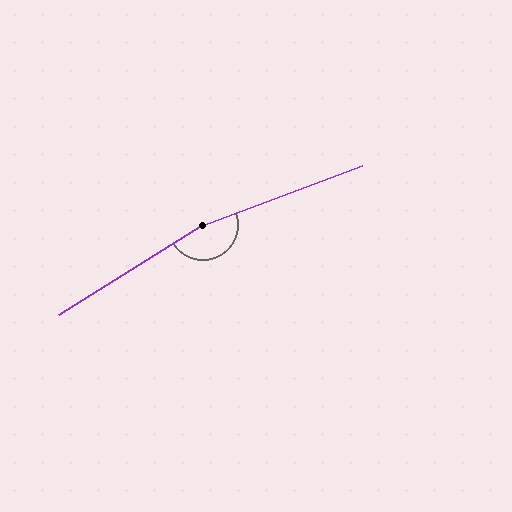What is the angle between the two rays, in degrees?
Approximately 168 degrees.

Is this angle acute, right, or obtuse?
It is obtuse.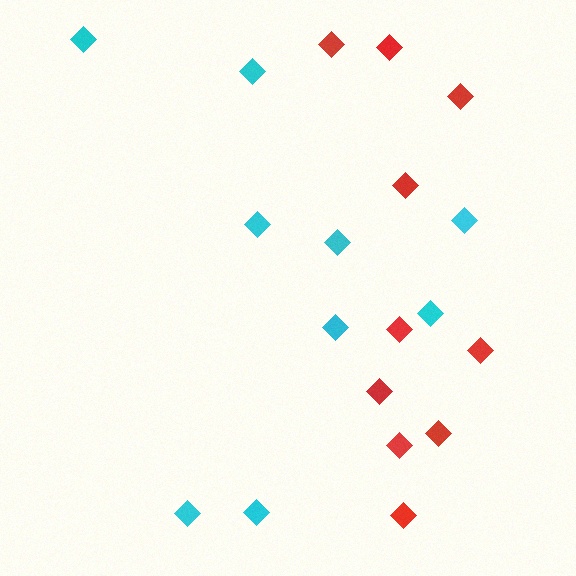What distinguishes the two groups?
There are 2 groups: one group of red diamonds (10) and one group of cyan diamonds (9).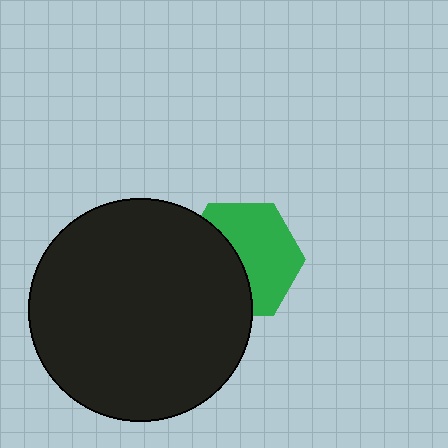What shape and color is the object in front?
The object in front is a black circle.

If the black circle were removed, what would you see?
You would see the complete green hexagon.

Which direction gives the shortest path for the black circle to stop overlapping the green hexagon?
Moving left gives the shortest separation.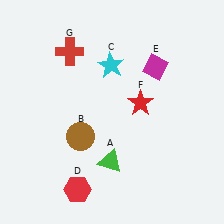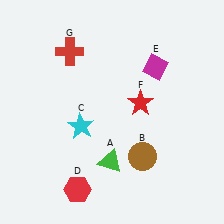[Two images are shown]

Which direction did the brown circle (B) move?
The brown circle (B) moved right.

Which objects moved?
The objects that moved are: the brown circle (B), the cyan star (C).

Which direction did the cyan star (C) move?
The cyan star (C) moved down.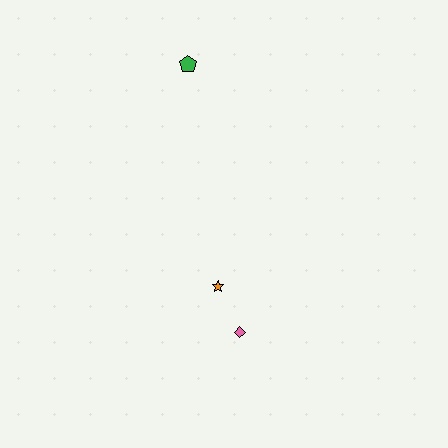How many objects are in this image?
There are 3 objects.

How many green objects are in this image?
There is 1 green object.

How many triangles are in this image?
There are no triangles.